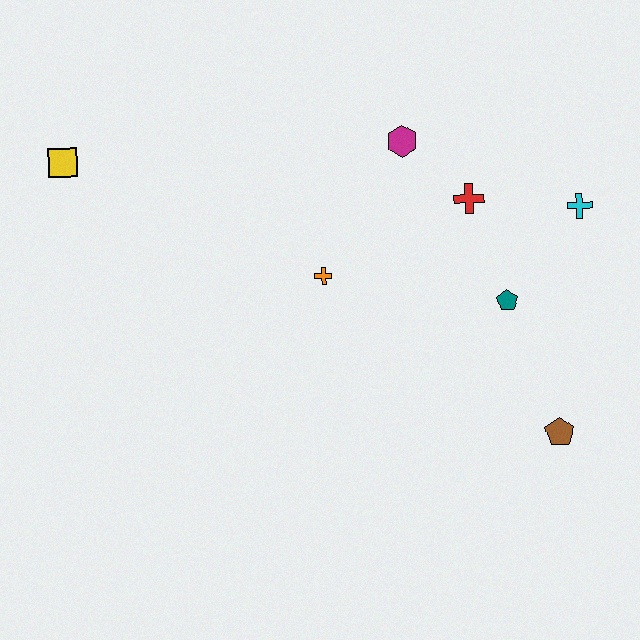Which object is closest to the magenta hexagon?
The red cross is closest to the magenta hexagon.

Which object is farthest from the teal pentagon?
The yellow square is farthest from the teal pentagon.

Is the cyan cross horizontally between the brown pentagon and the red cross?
No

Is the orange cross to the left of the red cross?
Yes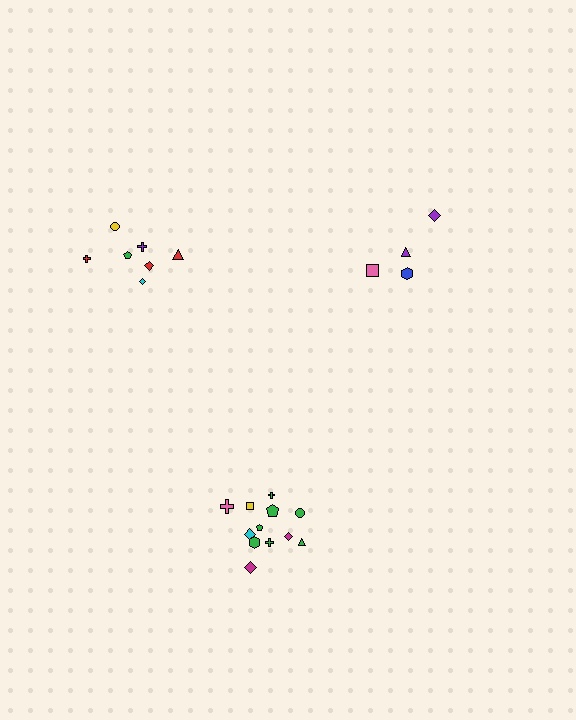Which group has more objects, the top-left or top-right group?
The top-left group.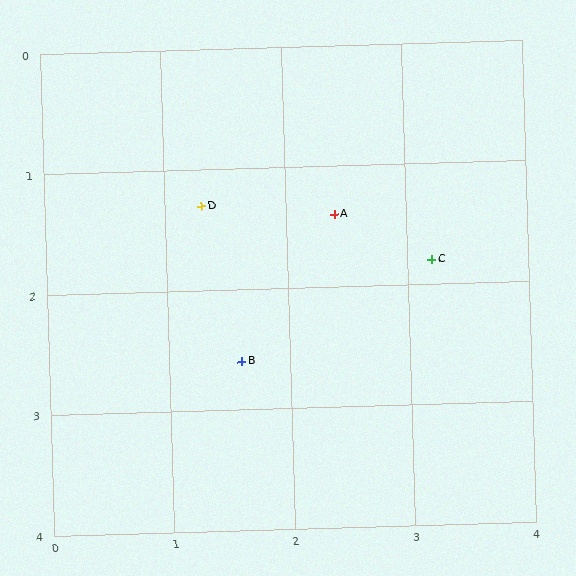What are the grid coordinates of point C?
Point C is at approximately (3.2, 1.8).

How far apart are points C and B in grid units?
Points C and B are about 1.8 grid units apart.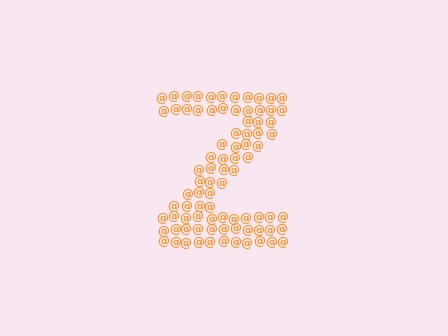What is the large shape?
The large shape is the letter Z.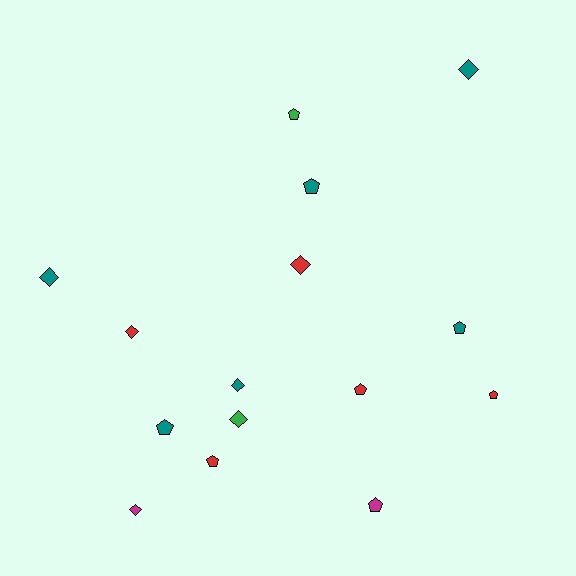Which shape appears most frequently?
Pentagon, with 8 objects.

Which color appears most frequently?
Teal, with 6 objects.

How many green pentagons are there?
There is 1 green pentagon.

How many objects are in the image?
There are 15 objects.